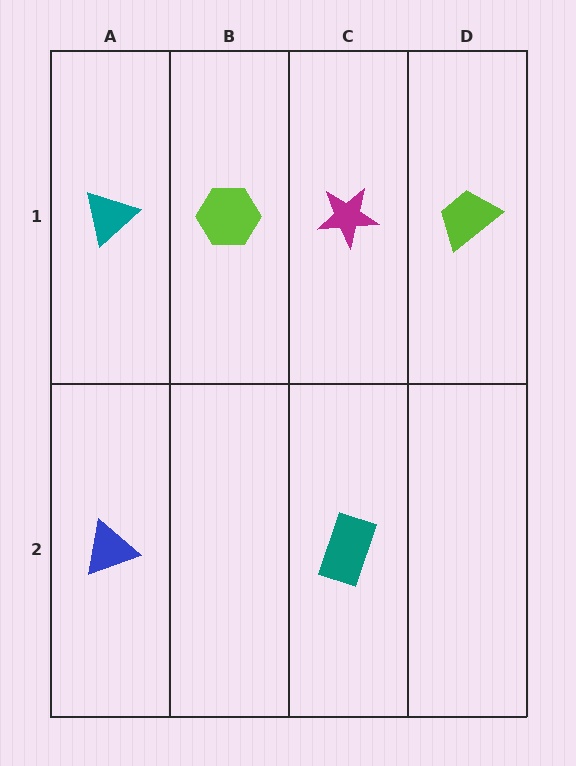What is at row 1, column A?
A teal triangle.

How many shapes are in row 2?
2 shapes.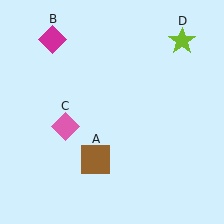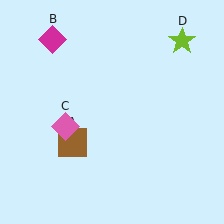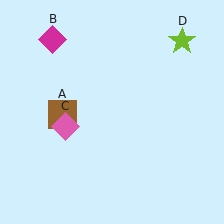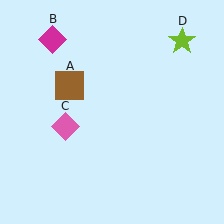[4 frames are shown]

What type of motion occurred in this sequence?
The brown square (object A) rotated clockwise around the center of the scene.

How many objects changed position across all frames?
1 object changed position: brown square (object A).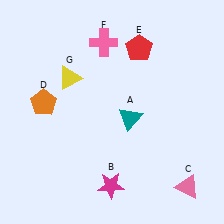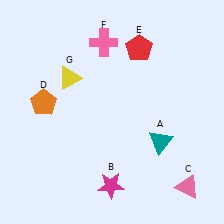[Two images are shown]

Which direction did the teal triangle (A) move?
The teal triangle (A) moved right.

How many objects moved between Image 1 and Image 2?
1 object moved between the two images.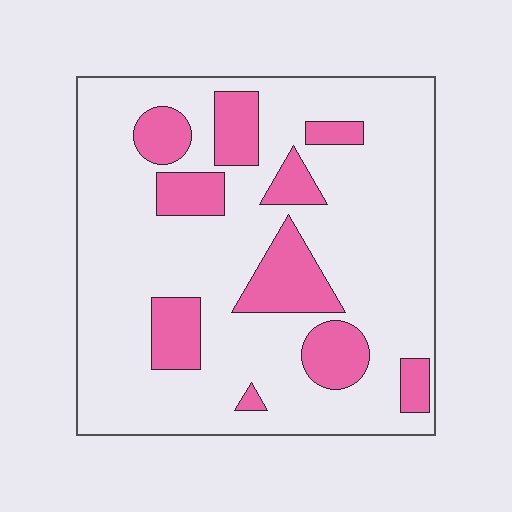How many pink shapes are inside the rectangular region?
10.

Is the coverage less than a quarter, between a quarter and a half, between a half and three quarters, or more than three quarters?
Less than a quarter.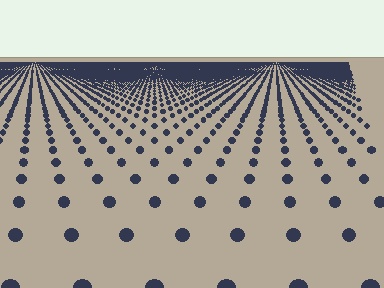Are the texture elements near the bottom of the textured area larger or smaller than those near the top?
Larger. Near the bottom, elements are closer to the viewer and appear at a bigger on-screen size.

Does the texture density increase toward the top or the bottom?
Density increases toward the top.